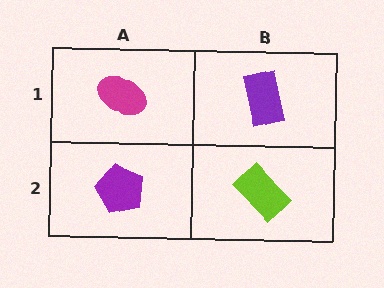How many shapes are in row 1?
2 shapes.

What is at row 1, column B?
A purple rectangle.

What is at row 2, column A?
A purple pentagon.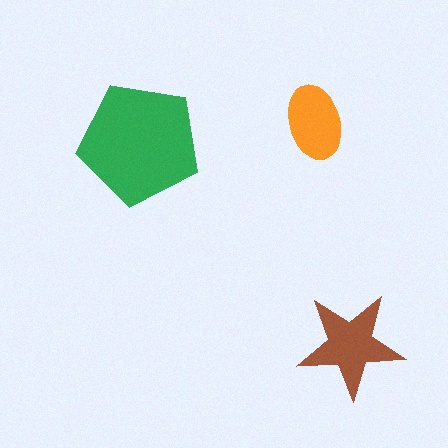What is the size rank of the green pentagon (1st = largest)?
1st.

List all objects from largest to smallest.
The green pentagon, the brown star, the orange ellipse.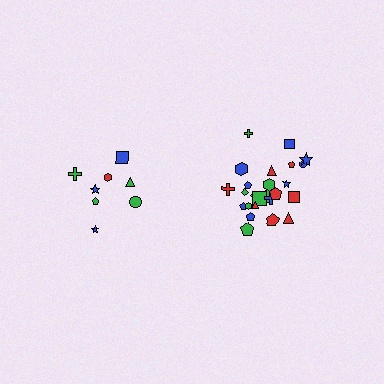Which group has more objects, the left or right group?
The right group.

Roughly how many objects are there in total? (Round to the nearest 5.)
Roughly 35 objects in total.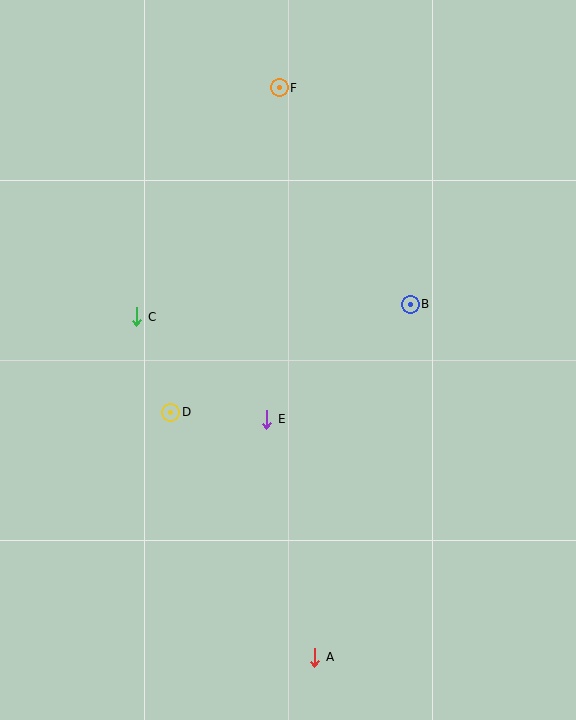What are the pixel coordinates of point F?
Point F is at (279, 88).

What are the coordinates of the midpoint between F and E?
The midpoint between F and E is at (273, 254).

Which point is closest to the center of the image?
Point E at (267, 419) is closest to the center.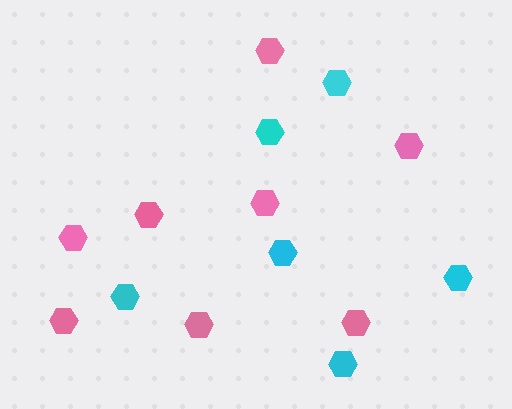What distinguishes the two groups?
There are 2 groups: one group of pink hexagons (8) and one group of cyan hexagons (6).